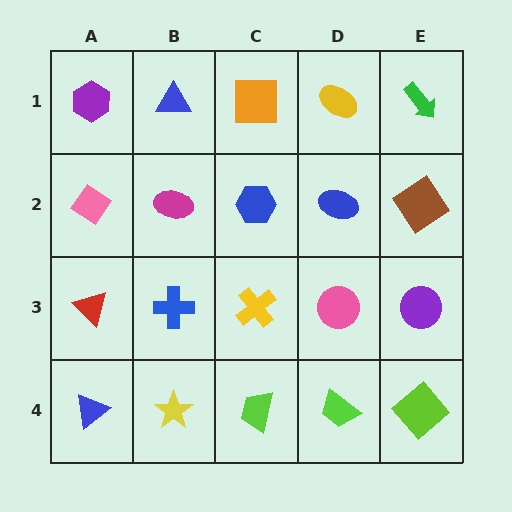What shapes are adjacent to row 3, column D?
A blue ellipse (row 2, column D), a lime trapezoid (row 4, column D), a yellow cross (row 3, column C), a purple circle (row 3, column E).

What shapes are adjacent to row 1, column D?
A blue ellipse (row 2, column D), an orange square (row 1, column C), a green arrow (row 1, column E).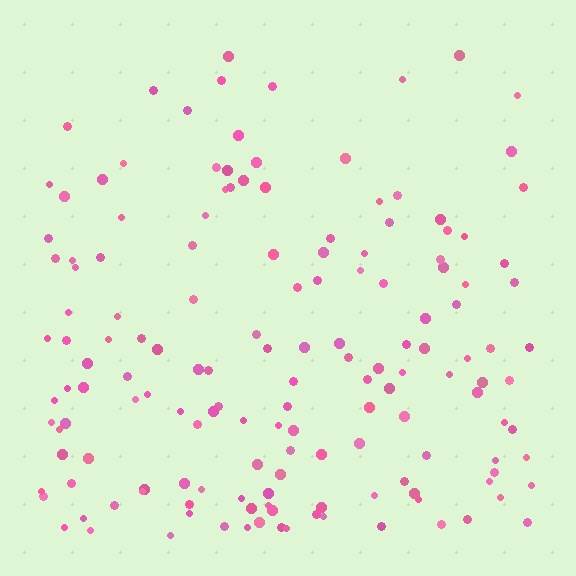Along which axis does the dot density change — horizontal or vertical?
Vertical.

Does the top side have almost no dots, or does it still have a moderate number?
Still a moderate number, just noticeably fewer than the bottom.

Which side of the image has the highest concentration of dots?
The bottom.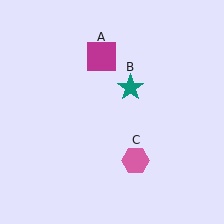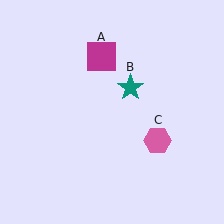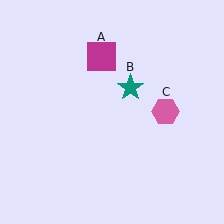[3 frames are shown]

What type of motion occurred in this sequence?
The pink hexagon (object C) rotated counterclockwise around the center of the scene.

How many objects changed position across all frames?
1 object changed position: pink hexagon (object C).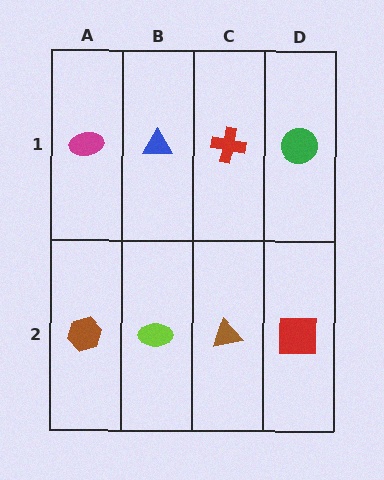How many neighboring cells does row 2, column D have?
2.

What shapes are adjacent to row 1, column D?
A red square (row 2, column D), a red cross (row 1, column C).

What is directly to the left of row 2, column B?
A brown hexagon.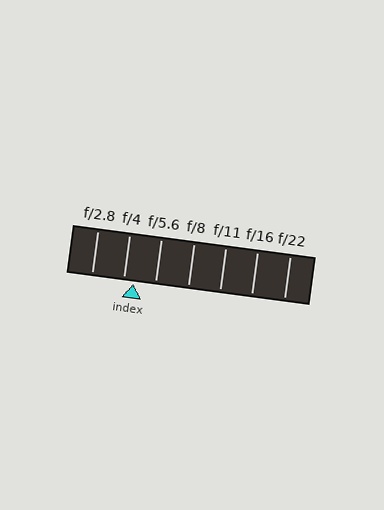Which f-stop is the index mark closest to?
The index mark is closest to f/4.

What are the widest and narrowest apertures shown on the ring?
The widest aperture shown is f/2.8 and the narrowest is f/22.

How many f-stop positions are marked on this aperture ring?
There are 7 f-stop positions marked.